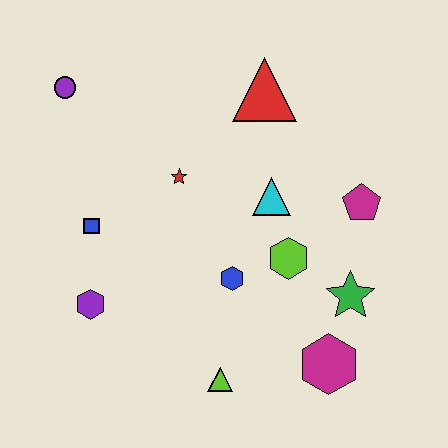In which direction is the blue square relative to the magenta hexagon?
The blue square is to the left of the magenta hexagon.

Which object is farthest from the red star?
The magenta hexagon is farthest from the red star.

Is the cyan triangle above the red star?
No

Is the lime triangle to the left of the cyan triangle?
Yes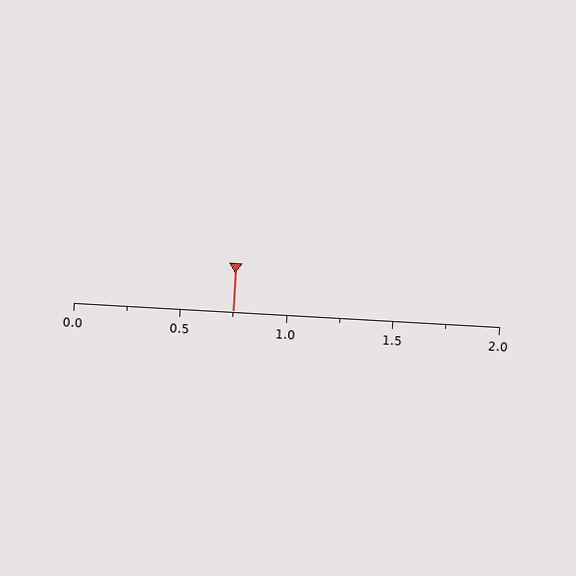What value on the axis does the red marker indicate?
The marker indicates approximately 0.75.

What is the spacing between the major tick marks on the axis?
The major ticks are spaced 0.5 apart.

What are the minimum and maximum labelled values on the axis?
The axis runs from 0.0 to 2.0.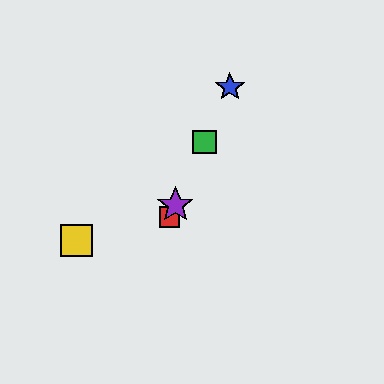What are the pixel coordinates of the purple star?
The purple star is at (175, 205).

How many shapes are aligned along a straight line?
4 shapes (the red square, the blue star, the green square, the purple star) are aligned along a straight line.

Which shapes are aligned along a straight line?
The red square, the blue star, the green square, the purple star are aligned along a straight line.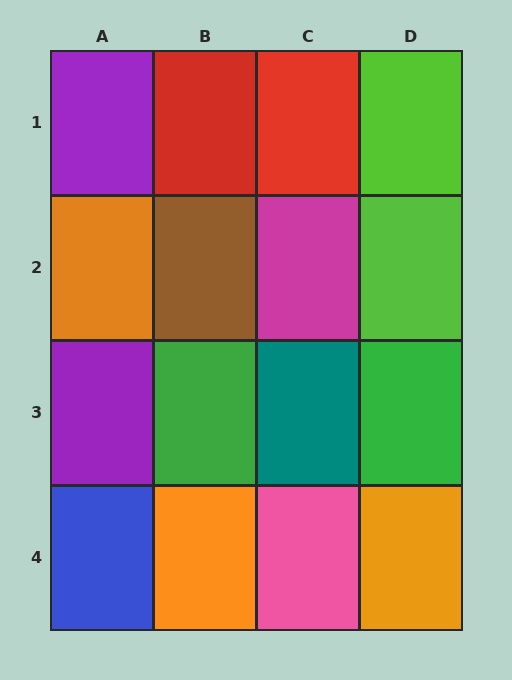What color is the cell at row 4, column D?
Orange.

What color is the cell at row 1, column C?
Red.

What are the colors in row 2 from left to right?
Orange, brown, magenta, lime.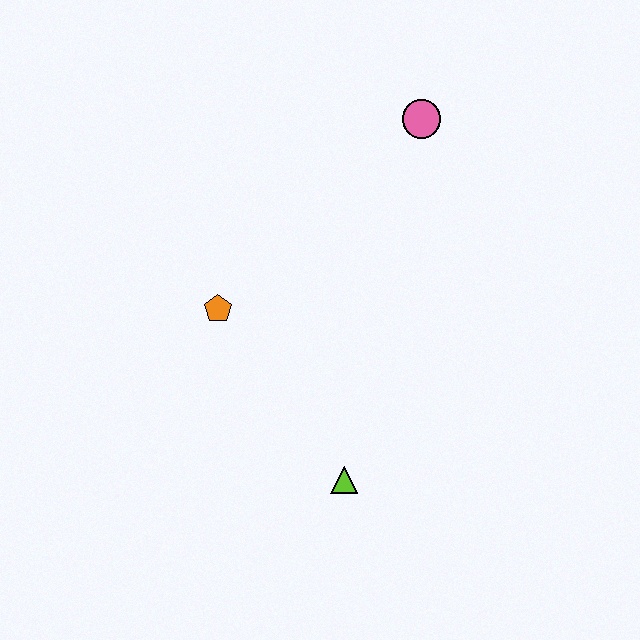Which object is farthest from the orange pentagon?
The pink circle is farthest from the orange pentagon.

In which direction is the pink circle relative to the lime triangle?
The pink circle is above the lime triangle.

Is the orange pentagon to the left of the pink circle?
Yes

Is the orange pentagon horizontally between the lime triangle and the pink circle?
No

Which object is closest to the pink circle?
The orange pentagon is closest to the pink circle.